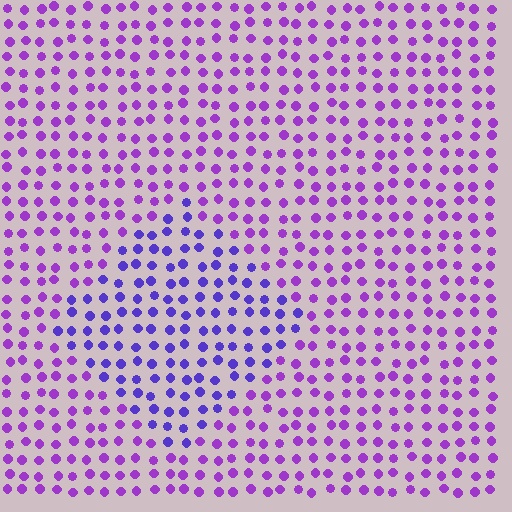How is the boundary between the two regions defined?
The boundary is defined purely by a slight shift in hue (about 30 degrees). Spacing, size, and orientation are identical on both sides.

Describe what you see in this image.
The image is filled with small purple elements in a uniform arrangement. A diamond-shaped region is visible where the elements are tinted to a slightly different hue, forming a subtle color boundary.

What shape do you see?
I see a diamond.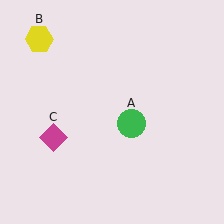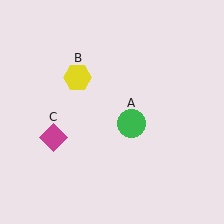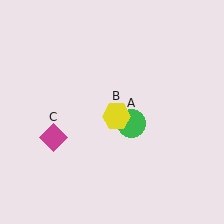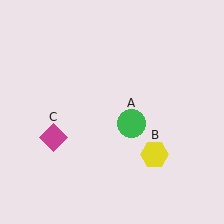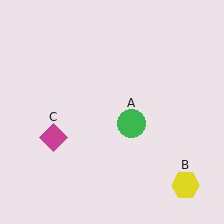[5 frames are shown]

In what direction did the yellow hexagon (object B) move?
The yellow hexagon (object B) moved down and to the right.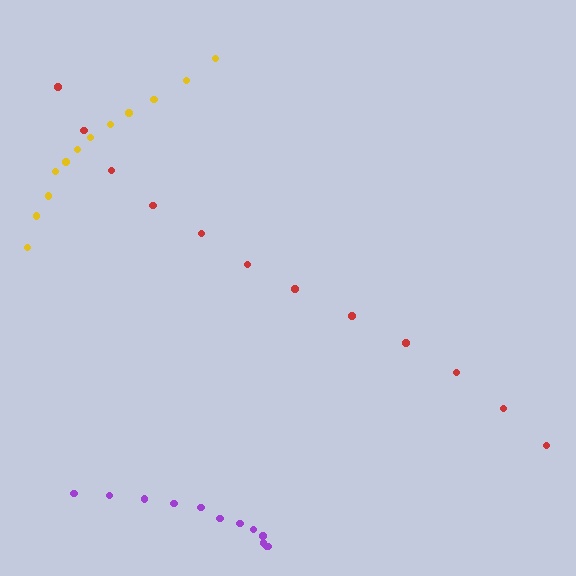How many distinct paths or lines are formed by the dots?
There are 3 distinct paths.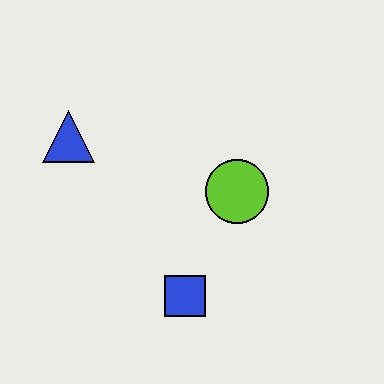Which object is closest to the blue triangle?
The lime circle is closest to the blue triangle.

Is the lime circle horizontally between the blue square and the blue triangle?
No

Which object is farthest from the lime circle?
The blue triangle is farthest from the lime circle.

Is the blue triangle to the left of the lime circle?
Yes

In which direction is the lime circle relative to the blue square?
The lime circle is above the blue square.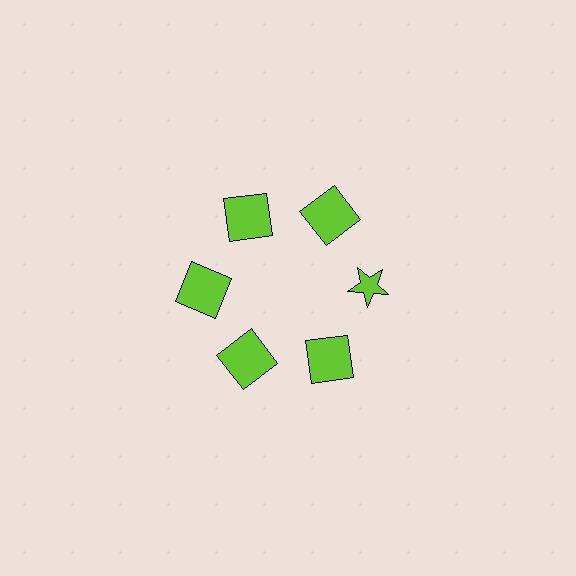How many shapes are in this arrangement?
There are 6 shapes arranged in a ring pattern.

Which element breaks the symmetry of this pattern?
The lime star at roughly the 3 o'clock position breaks the symmetry. All other shapes are lime squares.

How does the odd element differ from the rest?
It has a different shape: star instead of square.